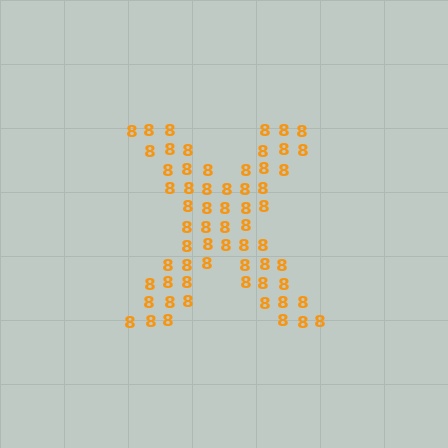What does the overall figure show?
The overall figure shows the letter X.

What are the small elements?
The small elements are digit 8's.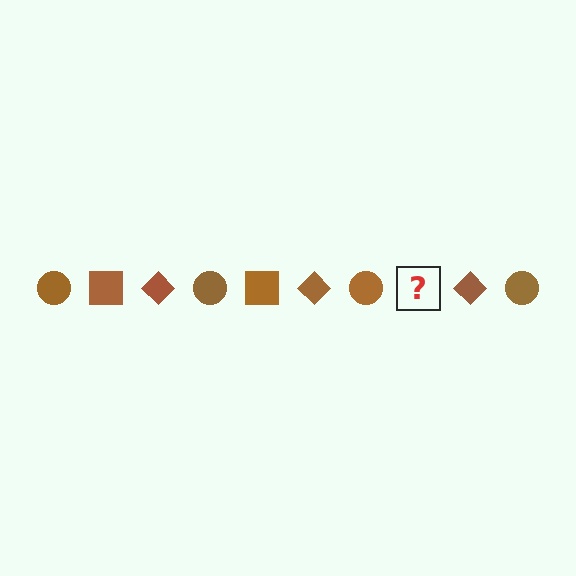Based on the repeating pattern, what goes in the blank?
The blank should be a brown square.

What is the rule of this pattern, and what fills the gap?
The rule is that the pattern cycles through circle, square, diamond shapes in brown. The gap should be filled with a brown square.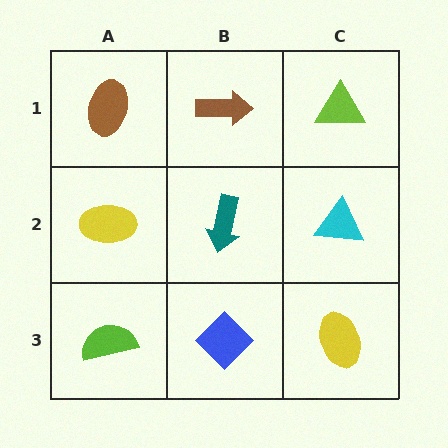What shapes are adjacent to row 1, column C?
A cyan triangle (row 2, column C), a brown arrow (row 1, column B).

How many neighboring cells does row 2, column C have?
3.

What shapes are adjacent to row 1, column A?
A yellow ellipse (row 2, column A), a brown arrow (row 1, column B).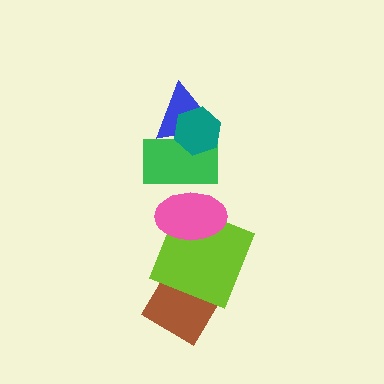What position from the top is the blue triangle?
The blue triangle is 2nd from the top.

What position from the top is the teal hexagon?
The teal hexagon is 1st from the top.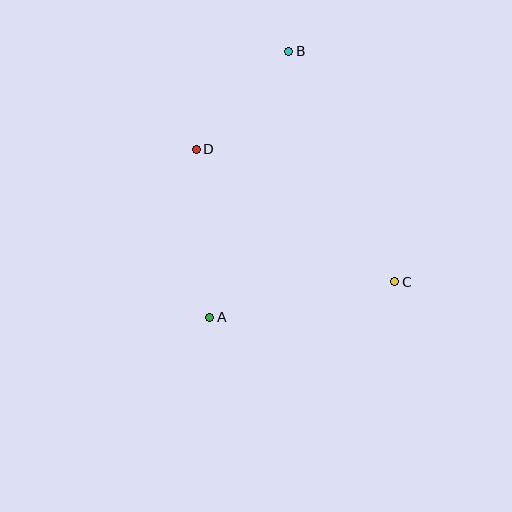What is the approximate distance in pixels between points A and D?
The distance between A and D is approximately 169 pixels.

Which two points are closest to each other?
Points B and D are closest to each other.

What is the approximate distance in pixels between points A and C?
The distance between A and C is approximately 188 pixels.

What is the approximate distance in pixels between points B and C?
The distance between B and C is approximately 253 pixels.